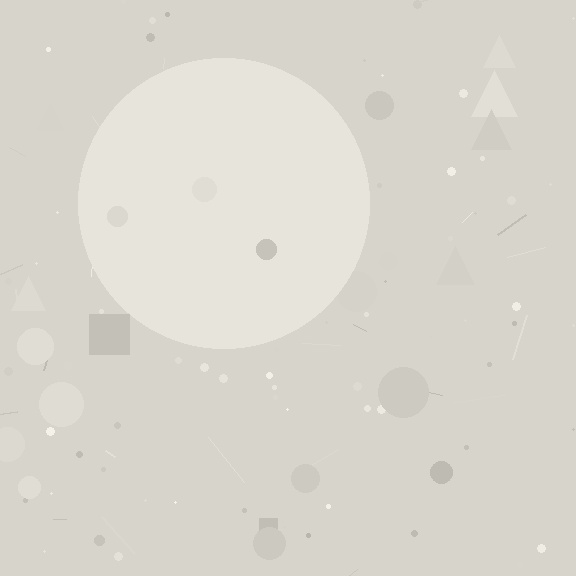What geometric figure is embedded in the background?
A circle is embedded in the background.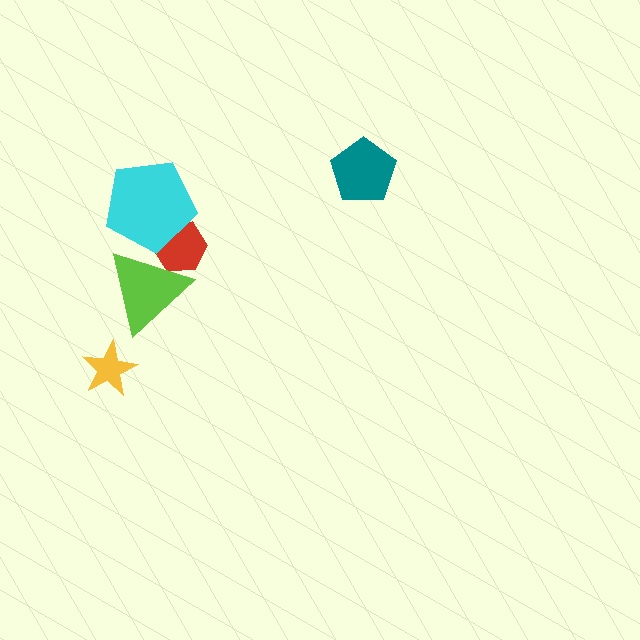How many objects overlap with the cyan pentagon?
2 objects overlap with the cyan pentagon.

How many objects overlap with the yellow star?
0 objects overlap with the yellow star.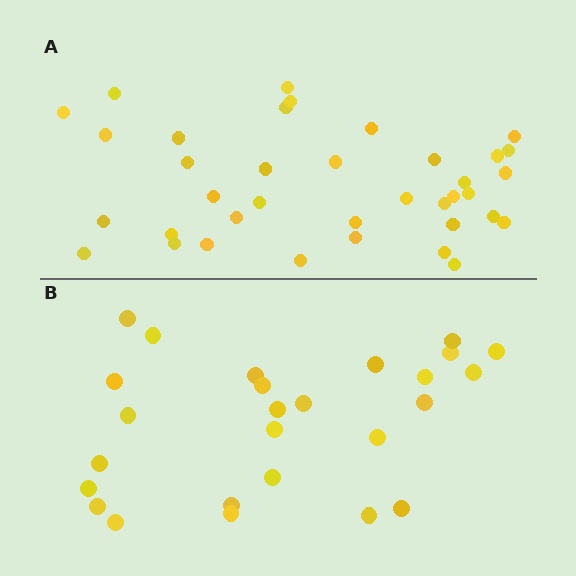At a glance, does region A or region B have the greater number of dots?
Region A (the top region) has more dots.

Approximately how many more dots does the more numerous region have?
Region A has roughly 12 or so more dots than region B.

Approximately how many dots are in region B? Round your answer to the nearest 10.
About 30 dots. (The exact count is 26, which rounds to 30.)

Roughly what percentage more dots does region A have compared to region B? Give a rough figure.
About 40% more.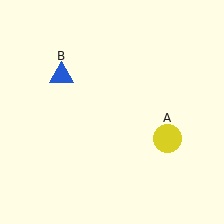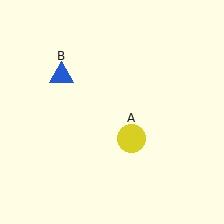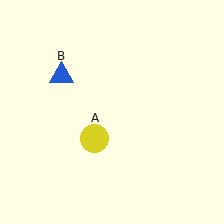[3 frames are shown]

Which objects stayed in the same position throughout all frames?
Blue triangle (object B) remained stationary.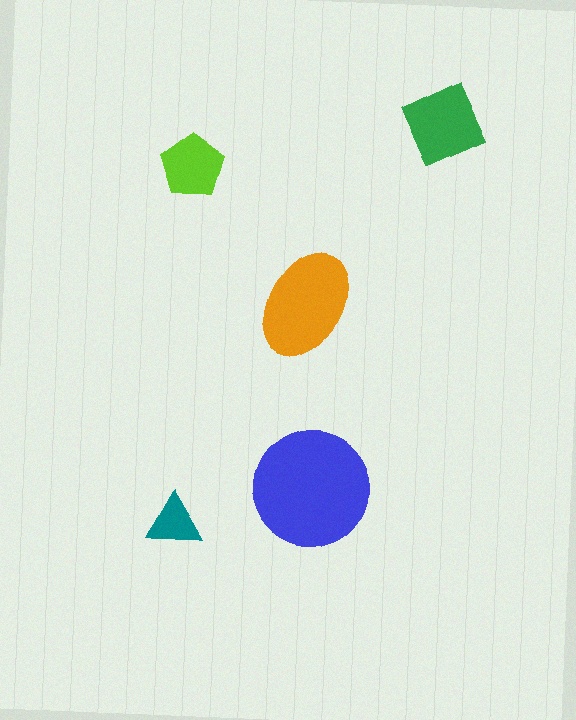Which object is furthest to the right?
The green diamond is rightmost.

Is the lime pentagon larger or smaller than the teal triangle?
Larger.